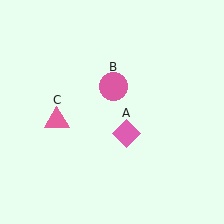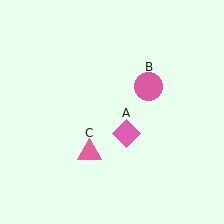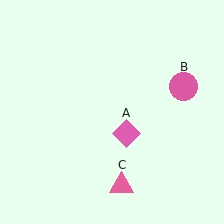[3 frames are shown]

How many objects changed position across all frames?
2 objects changed position: pink circle (object B), pink triangle (object C).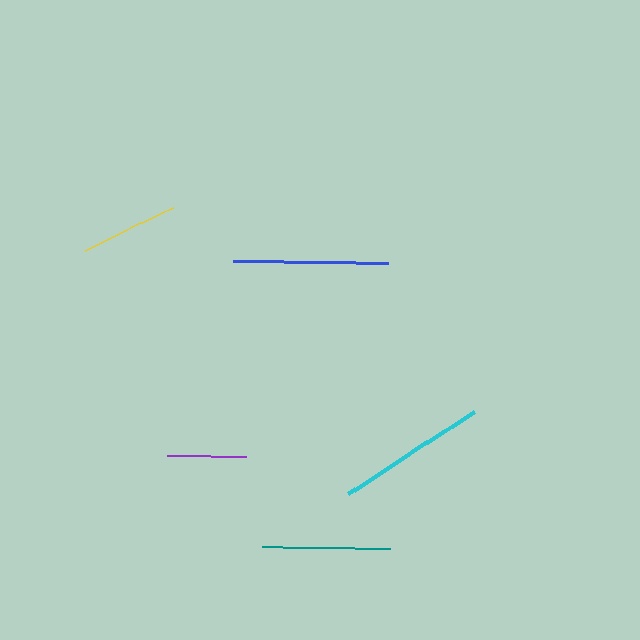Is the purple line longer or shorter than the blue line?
The blue line is longer than the purple line.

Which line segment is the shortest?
The purple line is the shortest at approximately 80 pixels.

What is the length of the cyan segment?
The cyan segment is approximately 151 pixels long.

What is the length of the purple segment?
The purple segment is approximately 80 pixels long.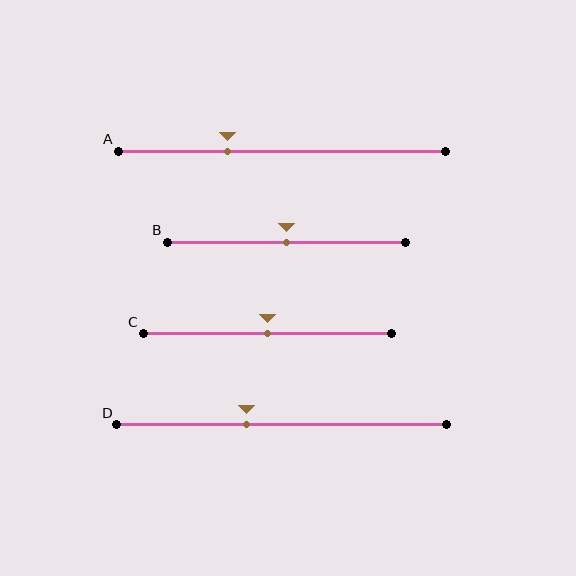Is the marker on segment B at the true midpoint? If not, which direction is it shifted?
Yes, the marker on segment B is at the true midpoint.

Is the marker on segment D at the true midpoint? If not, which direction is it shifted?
No, the marker on segment D is shifted to the left by about 11% of the segment length.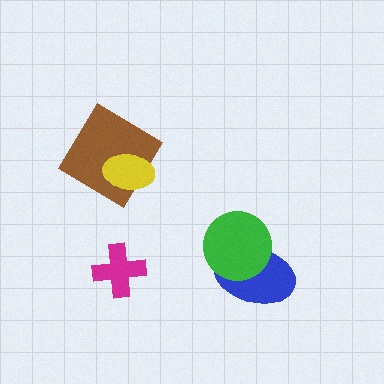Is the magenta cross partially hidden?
No, no other shape covers it.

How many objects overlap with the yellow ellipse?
1 object overlaps with the yellow ellipse.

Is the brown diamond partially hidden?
Yes, it is partially covered by another shape.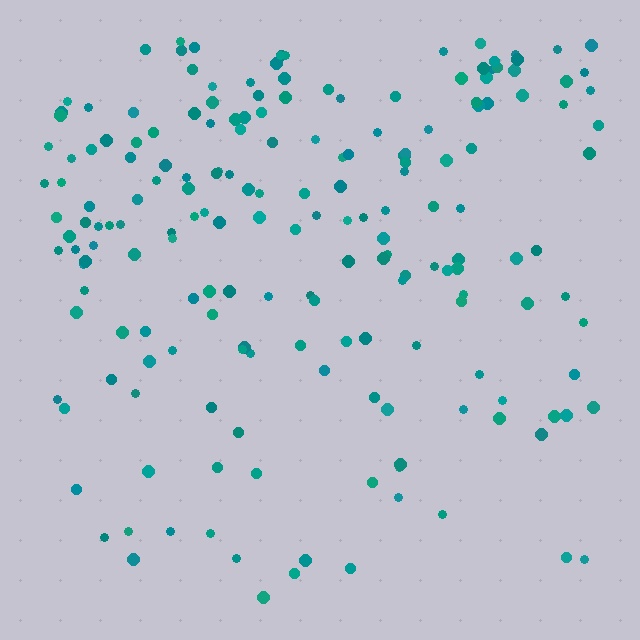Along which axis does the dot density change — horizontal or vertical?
Vertical.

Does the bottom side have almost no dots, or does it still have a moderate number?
Still a moderate number, just noticeably fewer than the top.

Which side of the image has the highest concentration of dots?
The top.